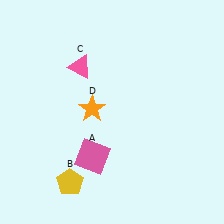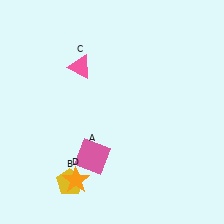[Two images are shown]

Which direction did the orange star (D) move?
The orange star (D) moved down.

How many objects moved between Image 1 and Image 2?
1 object moved between the two images.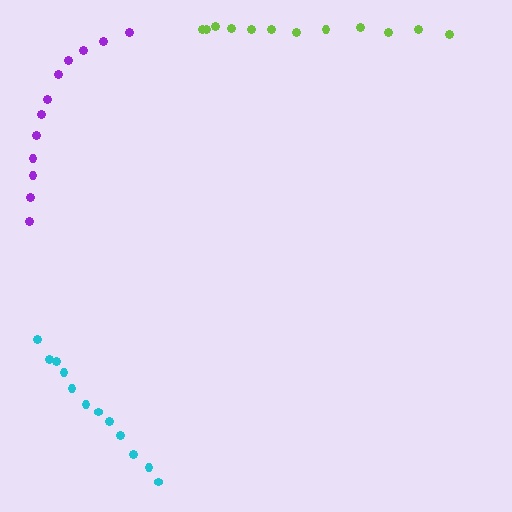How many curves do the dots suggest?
There are 3 distinct paths.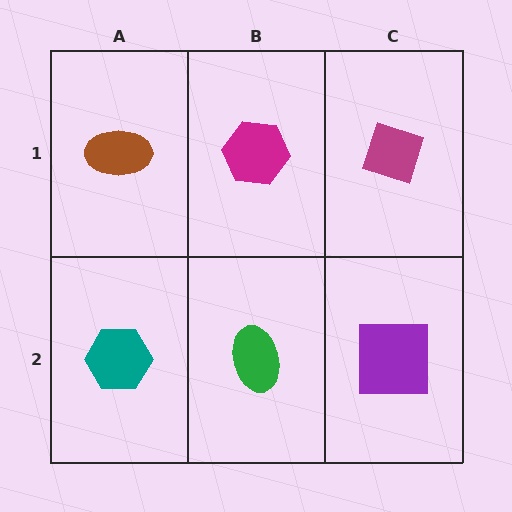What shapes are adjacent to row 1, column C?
A purple square (row 2, column C), a magenta hexagon (row 1, column B).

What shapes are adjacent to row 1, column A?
A teal hexagon (row 2, column A), a magenta hexagon (row 1, column B).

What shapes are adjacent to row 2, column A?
A brown ellipse (row 1, column A), a green ellipse (row 2, column B).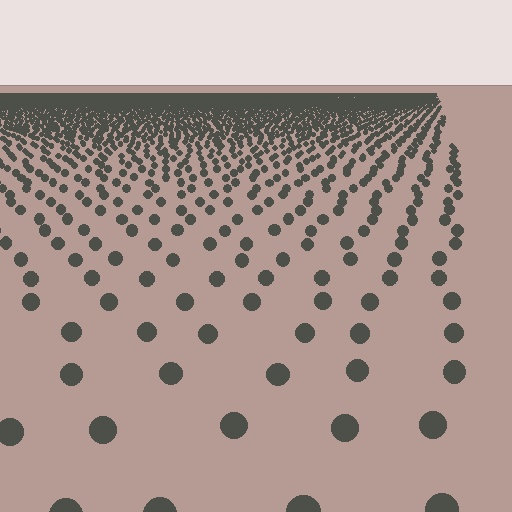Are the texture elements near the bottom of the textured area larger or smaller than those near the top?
Larger. Near the bottom, elements are closer to the viewer and appear at a bigger on-screen size.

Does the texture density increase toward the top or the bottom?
Density increases toward the top.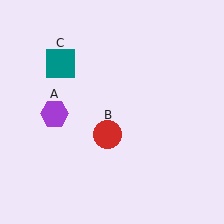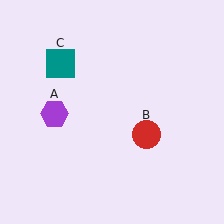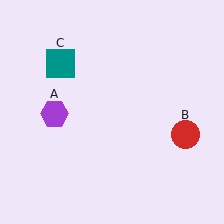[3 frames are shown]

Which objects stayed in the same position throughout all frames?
Purple hexagon (object A) and teal square (object C) remained stationary.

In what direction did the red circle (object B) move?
The red circle (object B) moved right.